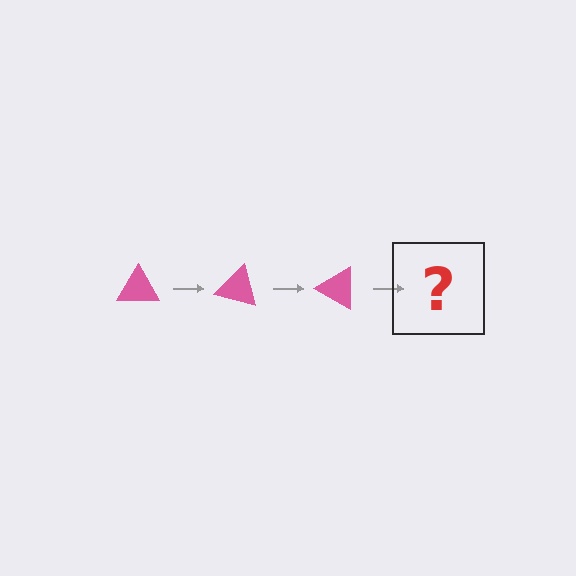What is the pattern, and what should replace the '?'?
The pattern is that the triangle rotates 15 degrees each step. The '?' should be a pink triangle rotated 45 degrees.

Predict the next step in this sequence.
The next step is a pink triangle rotated 45 degrees.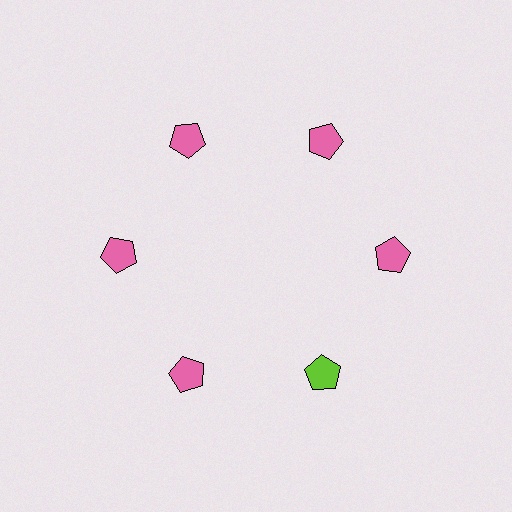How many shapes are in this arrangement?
There are 6 shapes arranged in a ring pattern.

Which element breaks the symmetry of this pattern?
The lime pentagon at roughly the 5 o'clock position breaks the symmetry. All other shapes are pink pentagons.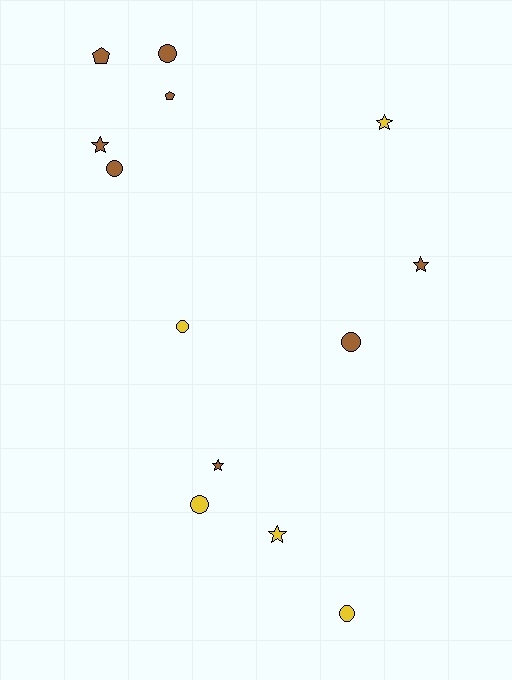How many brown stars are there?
There are 3 brown stars.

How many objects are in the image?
There are 13 objects.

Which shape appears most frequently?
Circle, with 6 objects.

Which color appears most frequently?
Brown, with 8 objects.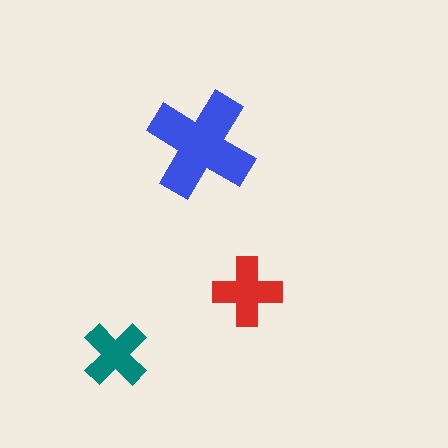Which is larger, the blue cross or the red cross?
The blue one.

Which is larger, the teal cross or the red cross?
The red one.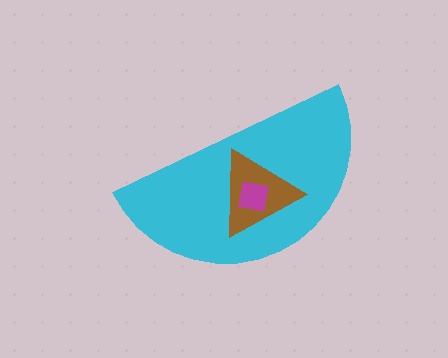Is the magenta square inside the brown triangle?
Yes.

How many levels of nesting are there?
3.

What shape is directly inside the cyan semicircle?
The brown triangle.